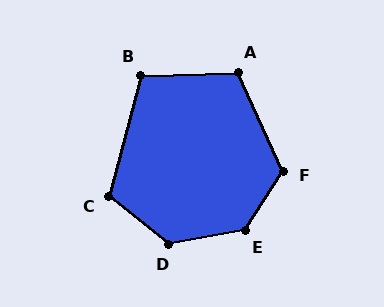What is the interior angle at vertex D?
Approximately 131 degrees (obtuse).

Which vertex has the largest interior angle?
E, at approximately 133 degrees.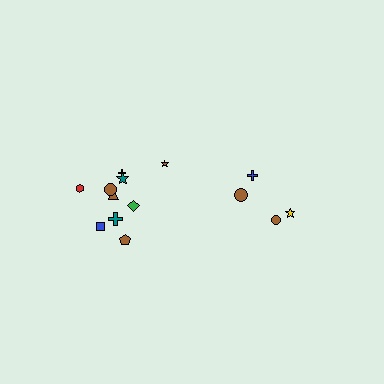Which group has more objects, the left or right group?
The left group.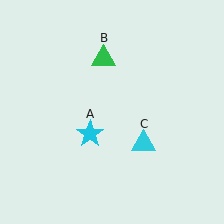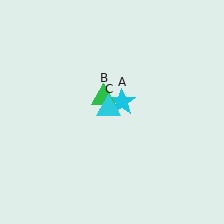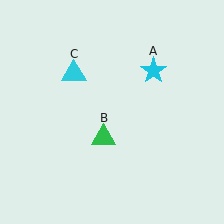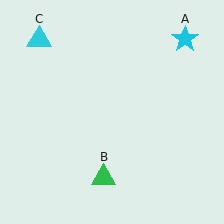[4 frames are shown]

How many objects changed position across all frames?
3 objects changed position: cyan star (object A), green triangle (object B), cyan triangle (object C).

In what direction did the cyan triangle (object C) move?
The cyan triangle (object C) moved up and to the left.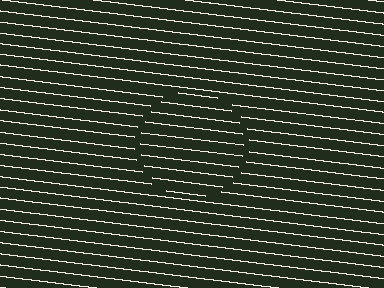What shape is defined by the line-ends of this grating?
An illusory circle. The interior of the shape contains the same grating, shifted by half a period — the contour is defined by the phase discontinuity where line-ends from the inner and outer gratings abut.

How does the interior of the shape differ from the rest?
The interior of the shape contains the same grating, shifted by half a period — the contour is defined by the phase discontinuity where line-ends from the inner and outer gratings abut.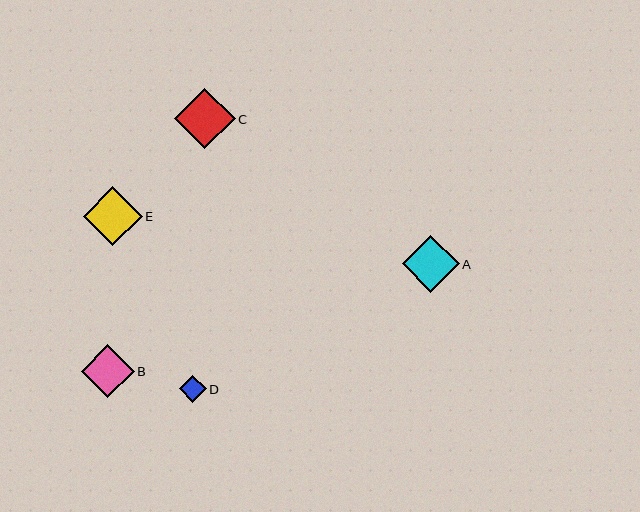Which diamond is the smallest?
Diamond D is the smallest with a size of approximately 27 pixels.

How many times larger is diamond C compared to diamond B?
Diamond C is approximately 1.2 times the size of diamond B.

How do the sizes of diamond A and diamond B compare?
Diamond A and diamond B are approximately the same size.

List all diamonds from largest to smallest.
From largest to smallest: C, E, A, B, D.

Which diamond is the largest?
Diamond C is the largest with a size of approximately 60 pixels.